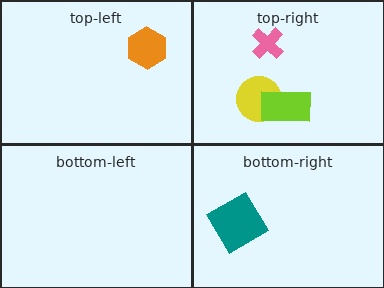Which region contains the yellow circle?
The top-right region.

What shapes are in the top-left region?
The orange hexagon.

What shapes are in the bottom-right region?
The magenta square, the teal diamond.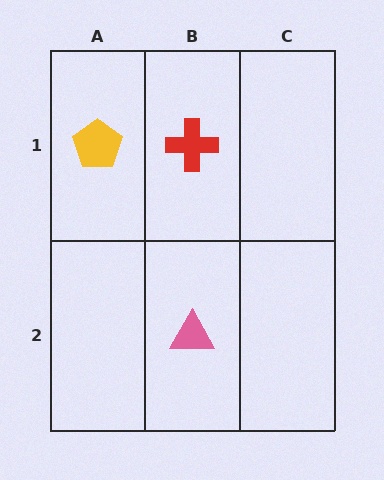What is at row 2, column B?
A pink triangle.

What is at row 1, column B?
A red cross.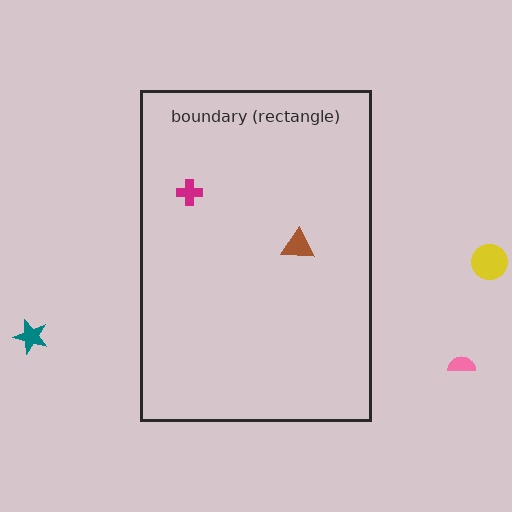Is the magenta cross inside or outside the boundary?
Inside.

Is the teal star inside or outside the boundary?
Outside.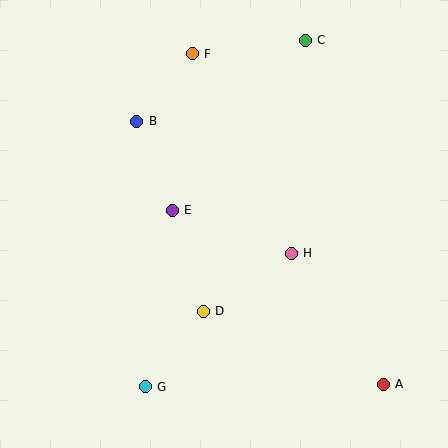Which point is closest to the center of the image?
Point E at (172, 210) is closest to the center.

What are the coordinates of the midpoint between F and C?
The midpoint between F and C is at (249, 47).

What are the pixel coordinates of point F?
Point F is at (192, 54).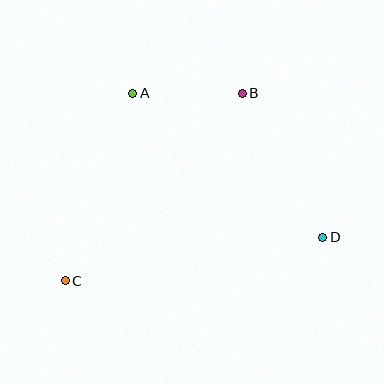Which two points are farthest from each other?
Points C and D are farthest from each other.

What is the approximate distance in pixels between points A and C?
The distance between A and C is approximately 199 pixels.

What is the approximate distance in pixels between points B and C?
The distance between B and C is approximately 258 pixels.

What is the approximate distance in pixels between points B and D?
The distance between B and D is approximately 165 pixels.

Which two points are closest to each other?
Points A and B are closest to each other.